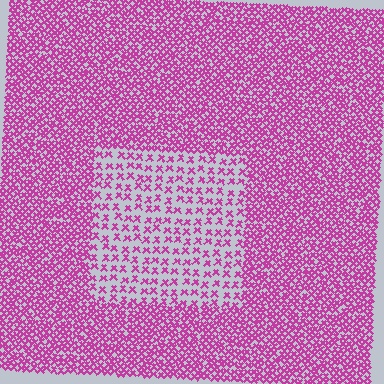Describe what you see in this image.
The image contains small magenta elements arranged at two different densities. A rectangle-shaped region is visible where the elements are less densely packed than the surrounding area.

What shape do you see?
I see a rectangle.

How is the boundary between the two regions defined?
The boundary is defined by a change in element density (approximately 2.4x ratio). All elements are the same color, size, and shape.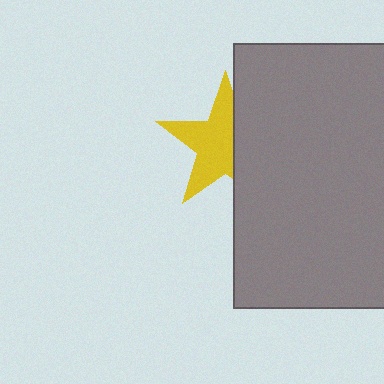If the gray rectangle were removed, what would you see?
You would see the complete yellow star.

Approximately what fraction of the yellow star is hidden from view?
Roughly 38% of the yellow star is hidden behind the gray rectangle.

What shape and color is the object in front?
The object in front is a gray rectangle.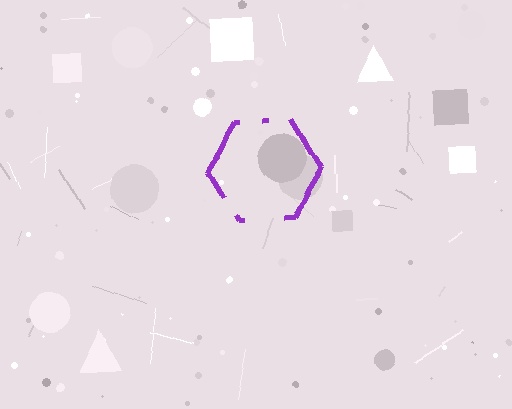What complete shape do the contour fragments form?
The contour fragments form a hexagon.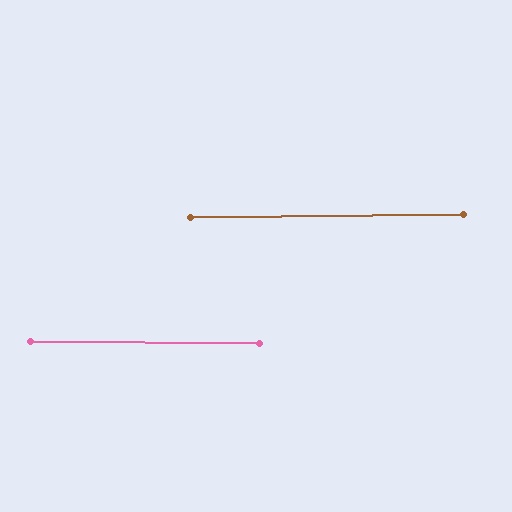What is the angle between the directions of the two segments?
Approximately 1 degree.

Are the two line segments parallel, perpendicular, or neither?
Parallel — their directions differ by only 1.1°.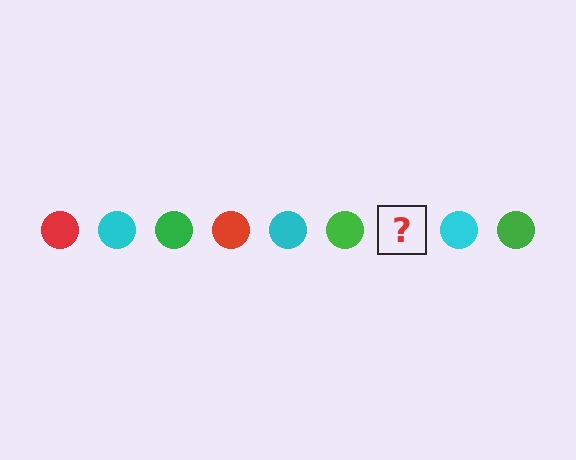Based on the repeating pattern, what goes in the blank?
The blank should be a red circle.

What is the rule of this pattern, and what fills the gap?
The rule is that the pattern cycles through red, cyan, green circles. The gap should be filled with a red circle.